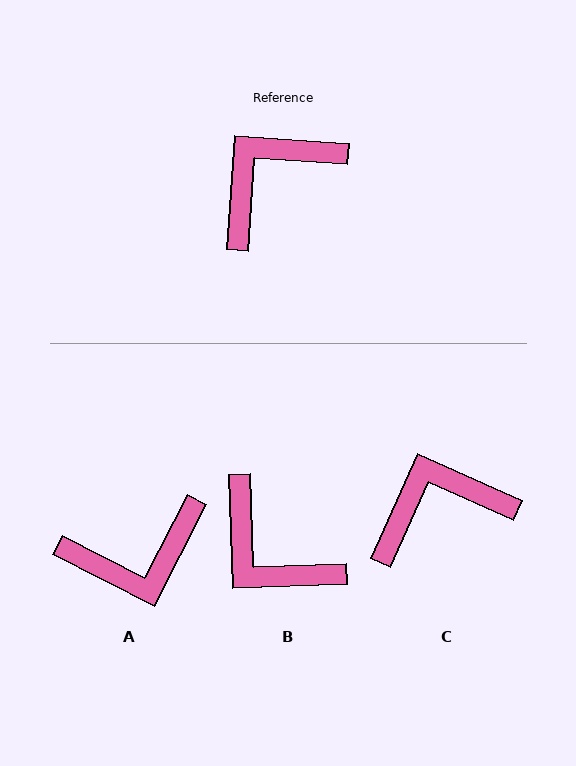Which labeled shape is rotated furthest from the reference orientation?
A, about 157 degrees away.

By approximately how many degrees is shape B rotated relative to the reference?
Approximately 96 degrees counter-clockwise.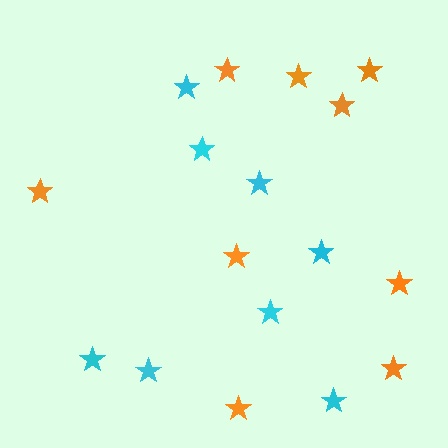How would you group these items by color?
There are 2 groups: one group of orange stars (9) and one group of cyan stars (8).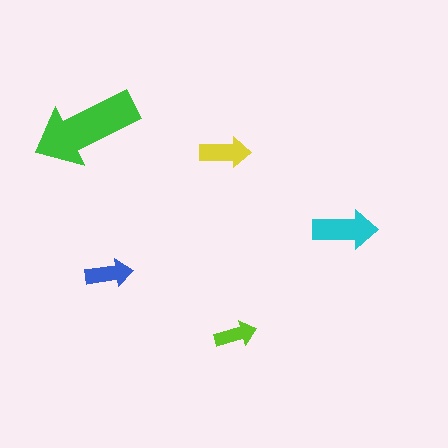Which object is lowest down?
The lime arrow is bottommost.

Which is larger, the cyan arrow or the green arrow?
The green one.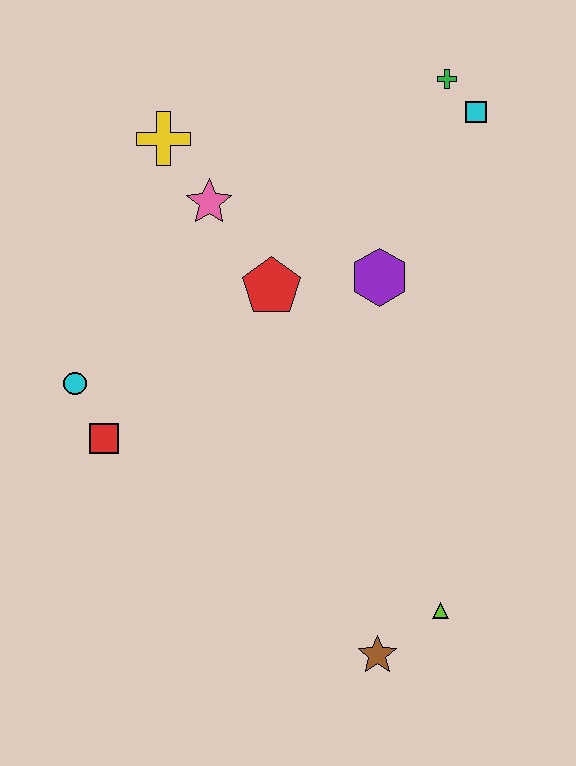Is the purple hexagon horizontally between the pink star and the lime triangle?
Yes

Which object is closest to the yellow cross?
The pink star is closest to the yellow cross.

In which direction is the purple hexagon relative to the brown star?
The purple hexagon is above the brown star.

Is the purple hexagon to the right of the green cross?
No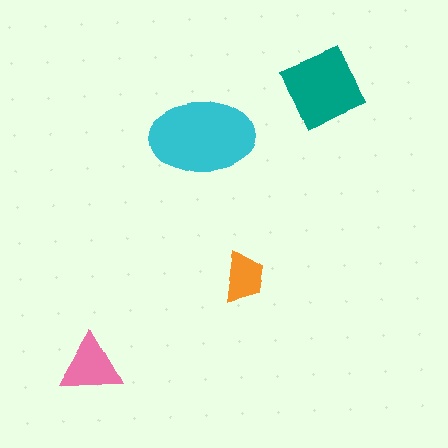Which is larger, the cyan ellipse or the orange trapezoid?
The cyan ellipse.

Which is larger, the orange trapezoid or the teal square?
The teal square.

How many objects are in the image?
There are 4 objects in the image.